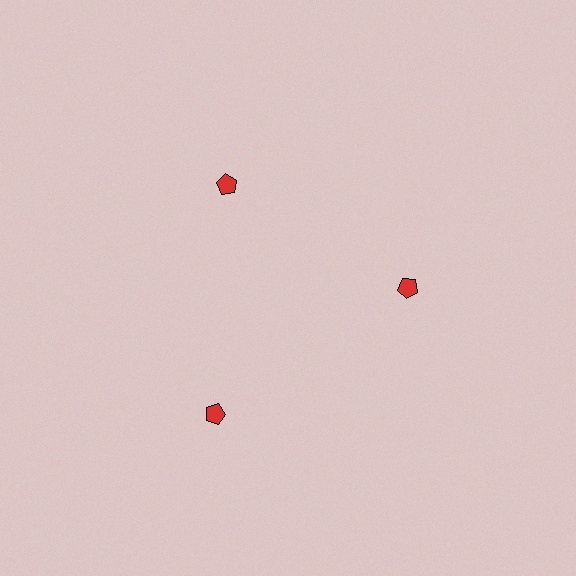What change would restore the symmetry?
The symmetry would be restored by moving it inward, back onto the ring so that all 3 pentagons sit at equal angles and equal distance from the center.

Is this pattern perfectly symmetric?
No. The 3 red pentagons are arranged in a ring, but one element near the 7 o'clock position is pushed outward from the center, breaking the 3-fold rotational symmetry.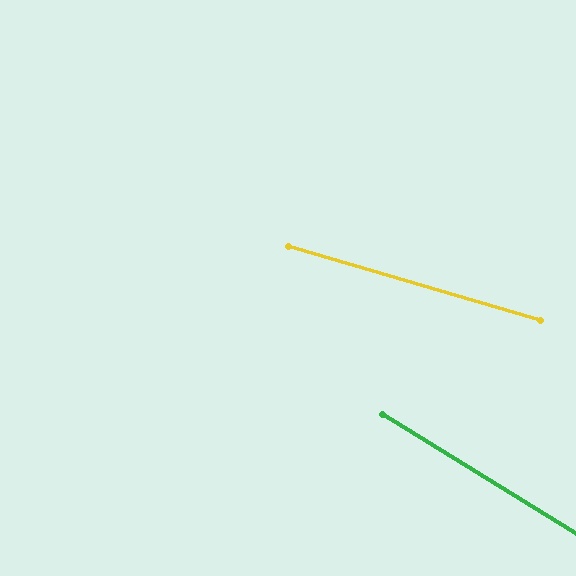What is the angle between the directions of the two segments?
Approximately 15 degrees.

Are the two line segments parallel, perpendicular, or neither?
Neither parallel nor perpendicular — they differ by about 15°.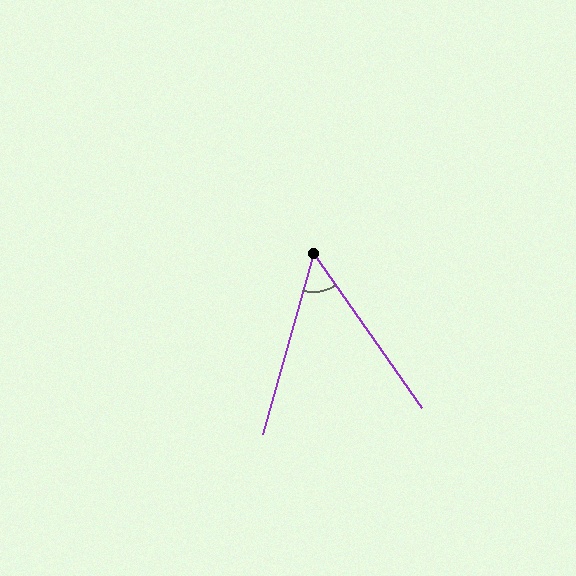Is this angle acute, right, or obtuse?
It is acute.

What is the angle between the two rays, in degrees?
Approximately 51 degrees.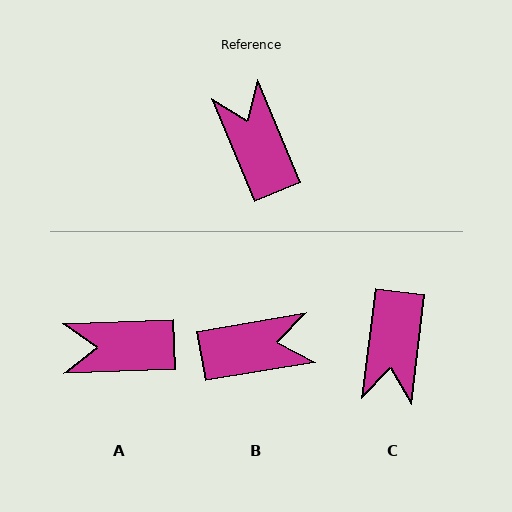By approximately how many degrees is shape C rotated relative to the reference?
Approximately 151 degrees counter-clockwise.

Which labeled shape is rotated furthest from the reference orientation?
C, about 151 degrees away.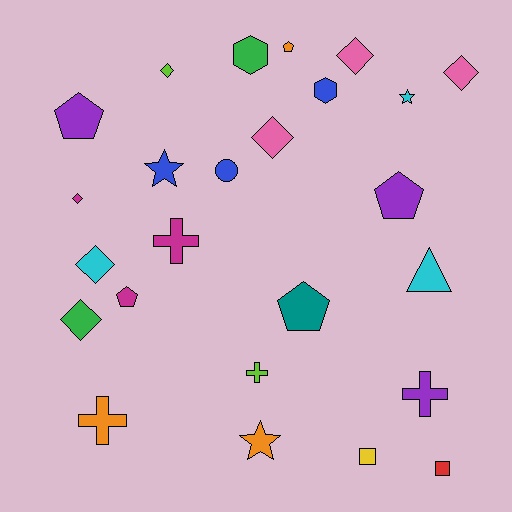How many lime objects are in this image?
There are 2 lime objects.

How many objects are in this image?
There are 25 objects.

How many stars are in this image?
There are 3 stars.